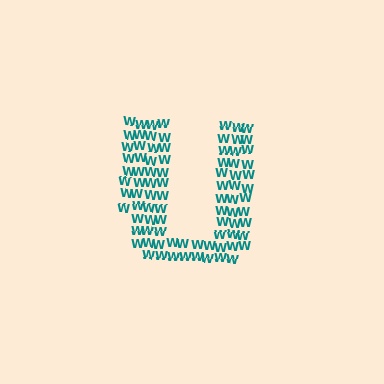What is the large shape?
The large shape is the letter U.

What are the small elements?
The small elements are letter W's.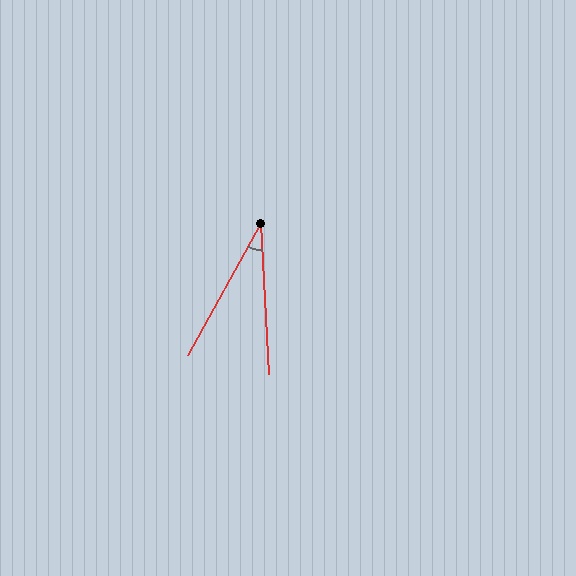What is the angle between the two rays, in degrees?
Approximately 32 degrees.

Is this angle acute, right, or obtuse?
It is acute.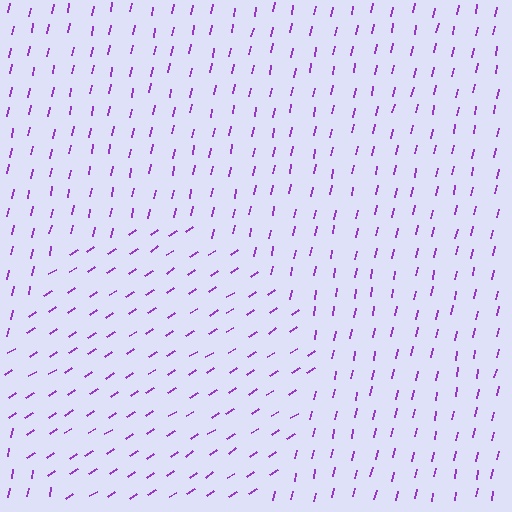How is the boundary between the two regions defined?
The boundary is defined purely by a change in line orientation (approximately 45 degrees difference). All lines are the same color and thickness.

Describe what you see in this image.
The image is filled with small purple line segments. A circle region in the image has lines oriented differently from the surrounding lines, creating a visible texture boundary.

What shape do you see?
I see a circle.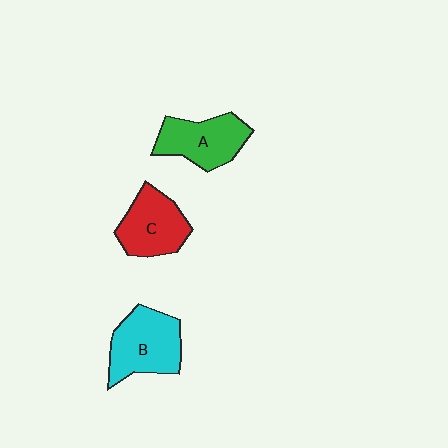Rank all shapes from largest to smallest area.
From largest to smallest: B (cyan), A (green), C (red).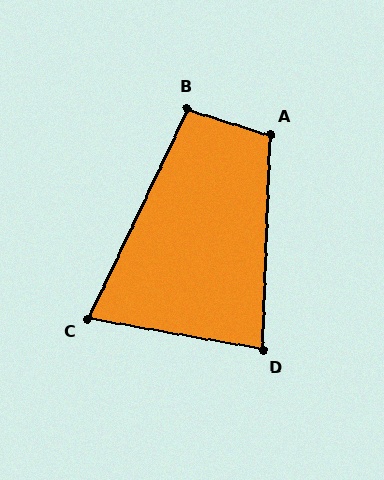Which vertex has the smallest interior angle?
C, at approximately 75 degrees.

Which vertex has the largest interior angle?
A, at approximately 105 degrees.